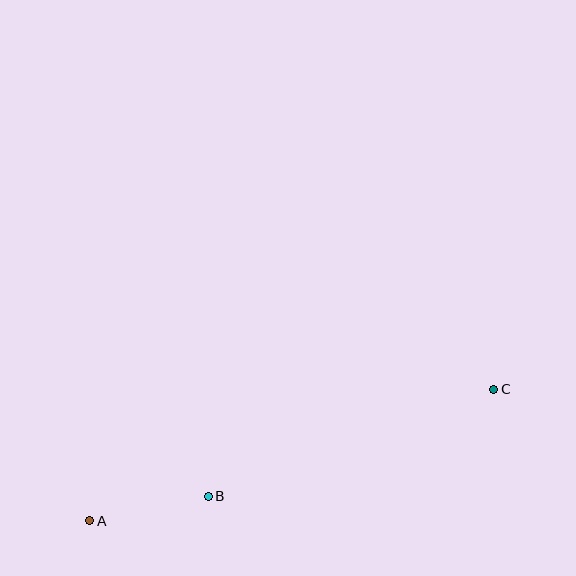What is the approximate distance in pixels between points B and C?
The distance between B and C is approximately 305 pixels.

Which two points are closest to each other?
Points A and B are closest to each other.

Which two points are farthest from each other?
Points A and C are farthest from each other.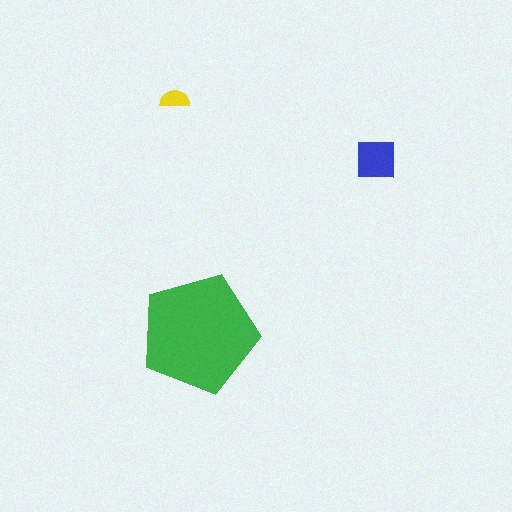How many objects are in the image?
There are 3 objects in the image.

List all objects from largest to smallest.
The green pentagon, the blue square, the yellow semicircle.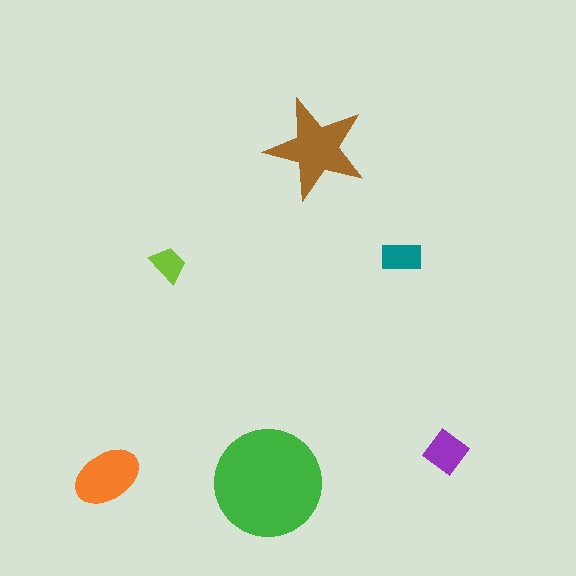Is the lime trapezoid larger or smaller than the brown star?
Smaller.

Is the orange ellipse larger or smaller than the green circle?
Smaller.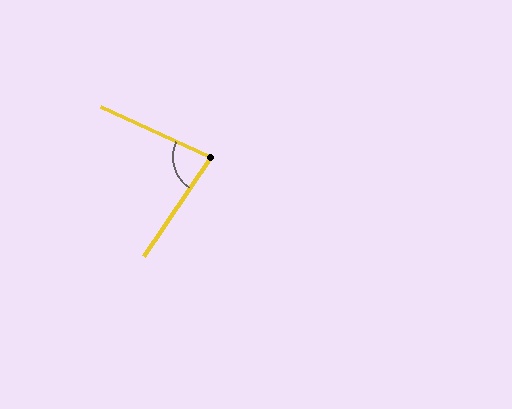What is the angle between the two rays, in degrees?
Approximately 81 degrees.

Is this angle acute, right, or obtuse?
It is acute.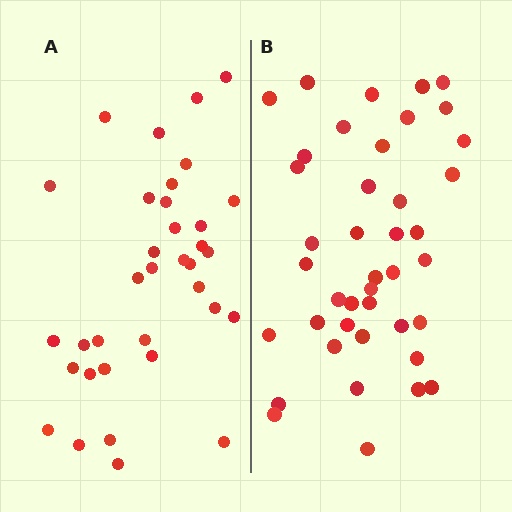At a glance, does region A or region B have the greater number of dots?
Region B (the right region) has more dots.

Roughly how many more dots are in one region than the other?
Region B has about 6 more dots than region A.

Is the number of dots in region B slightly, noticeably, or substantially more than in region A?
Region B has only slightly more — the two regions are fairly close. The ratio is roughly 1.2 to 1.